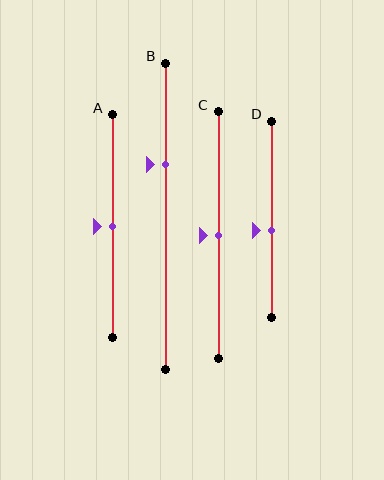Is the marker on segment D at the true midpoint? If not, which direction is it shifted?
No, the marker on segment D is shifted downward by about 6% of the segment length.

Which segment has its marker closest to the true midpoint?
Segment A has its marker closest to the true midpoint.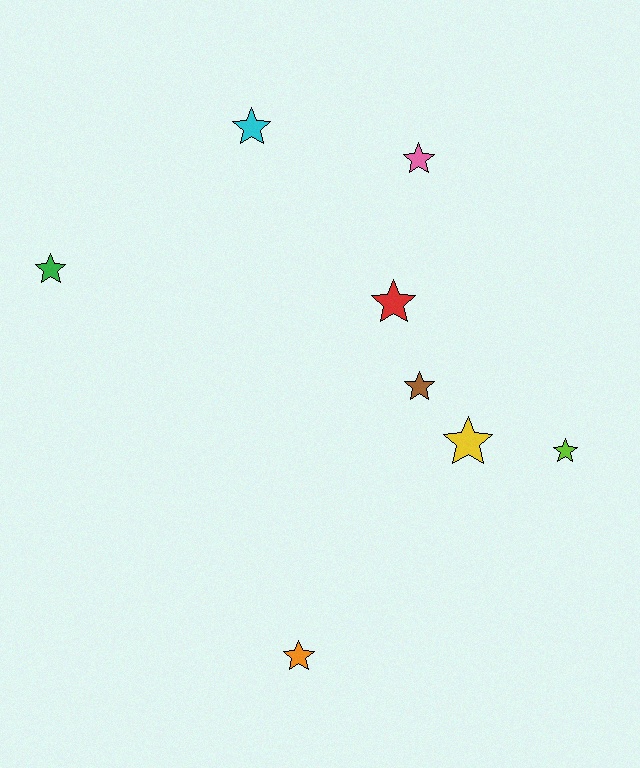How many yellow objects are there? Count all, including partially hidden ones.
There is 1 yellow object.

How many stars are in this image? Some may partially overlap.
There are 8 stars.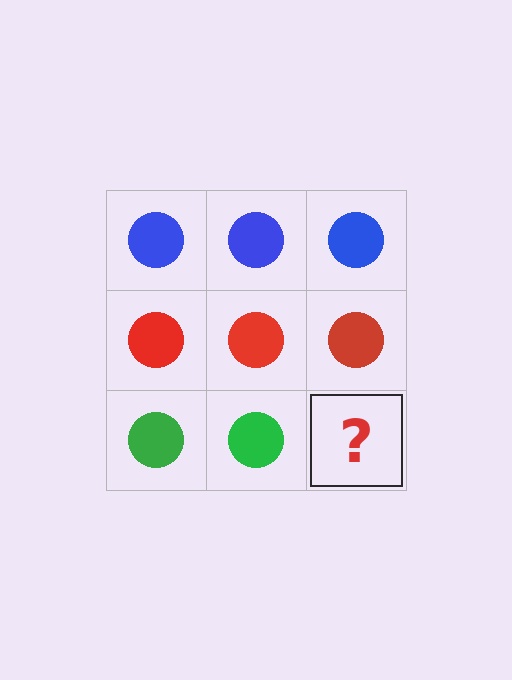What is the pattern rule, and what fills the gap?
The rule is that each row has a consistent color. The gap should be filled with a green circle.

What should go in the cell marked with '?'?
The missing cell should contain a green circle.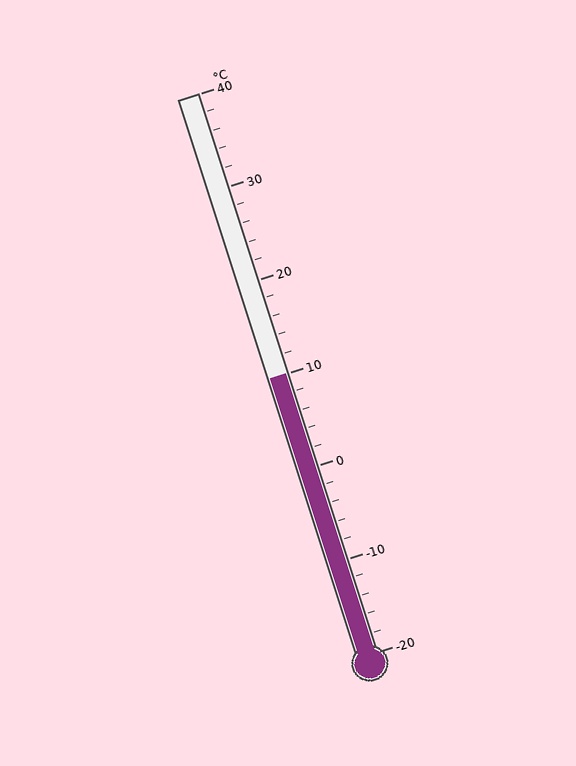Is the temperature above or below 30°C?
The temperature is below 30°C.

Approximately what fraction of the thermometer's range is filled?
The thermometer is filled to approximately 50% of its range.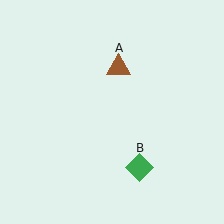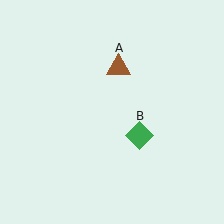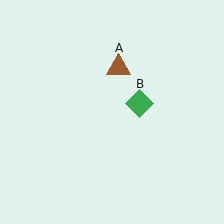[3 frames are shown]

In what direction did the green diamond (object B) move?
The green diamond (object B) moved up.